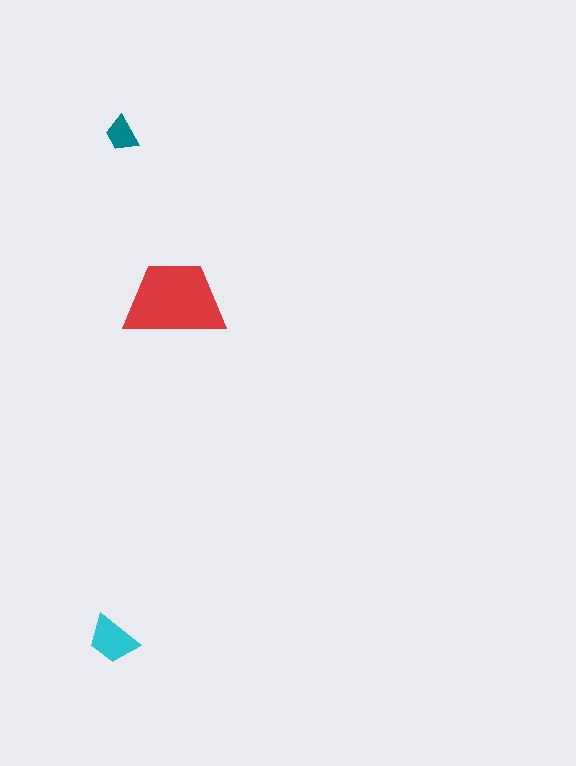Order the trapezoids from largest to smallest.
the red one, the cyan one, the teal one.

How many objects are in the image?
There are 3 objects in the image.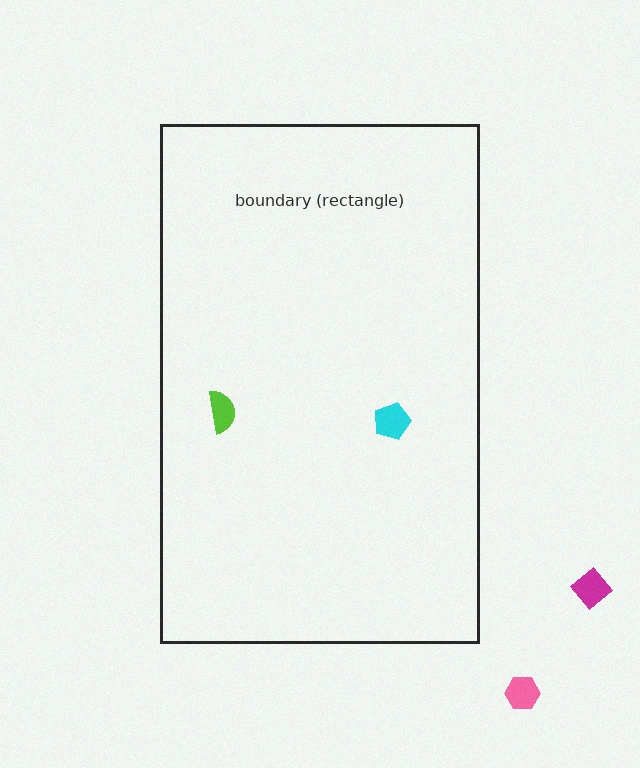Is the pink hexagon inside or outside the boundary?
Outside.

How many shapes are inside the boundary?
2 inside, 2 outside.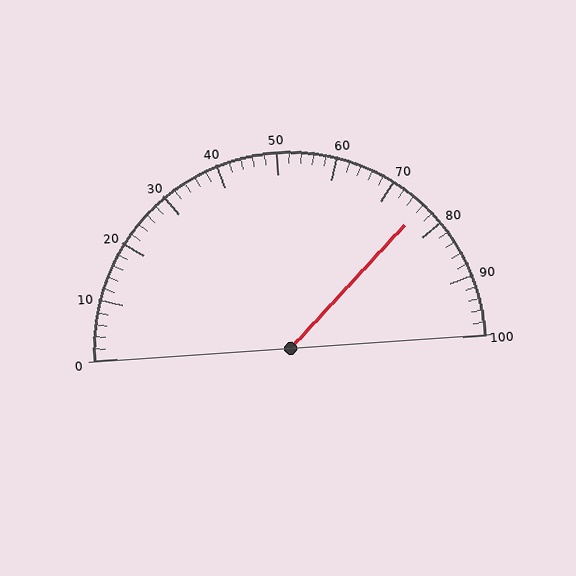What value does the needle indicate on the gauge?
The needle indicates approximately 76.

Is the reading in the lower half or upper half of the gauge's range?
The reading is in the upper half of the range (0 to 100).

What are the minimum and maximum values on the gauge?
The gauge ranges from 0 to 100.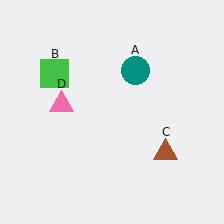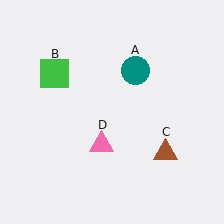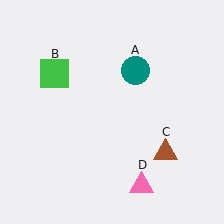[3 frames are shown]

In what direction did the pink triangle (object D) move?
The pink triangle (object D) moved down and to the right.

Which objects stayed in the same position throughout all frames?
Teal circle (object A) and green square (object B) and brown triangle (object C) remained stationary.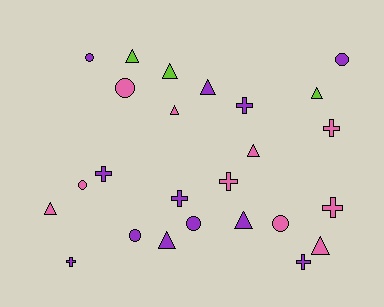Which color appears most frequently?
Purple, with 12 objects.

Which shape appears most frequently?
Triangle, with 10 objects.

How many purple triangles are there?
There are 3 purple triangles.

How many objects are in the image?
There are 25 objects.